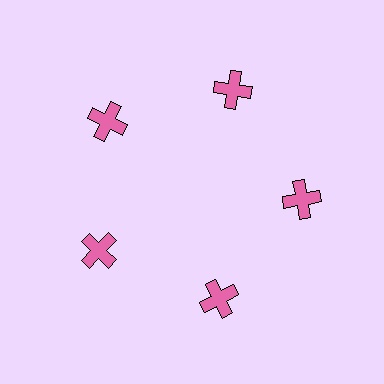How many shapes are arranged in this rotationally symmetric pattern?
There are 5 shapes, arranged in 5 groups of 1.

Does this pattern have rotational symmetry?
Yes, this pattern has 5-fold rotational symmetry. It looks the same after rotating 72 degrees around the center.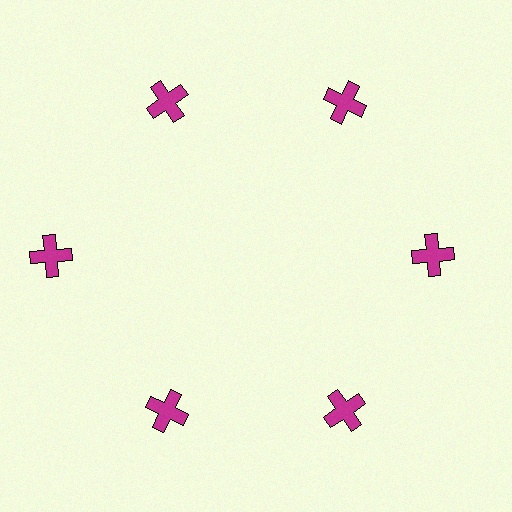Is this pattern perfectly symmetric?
No. The 6 magenta crosses are arranged in a ring, but one element near the 9 o'clock position is pushed outward from the center, breaking the 6-fold rotational symmetry.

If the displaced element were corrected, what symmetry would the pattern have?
It would have 6-fold rotational symmetry — the pattern would map onto itself every 60 degrees.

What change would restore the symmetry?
The symmetry would be restored by moving it inward, back onto the ring so that all 6 crosses sit at equal angles and equal distance from the center.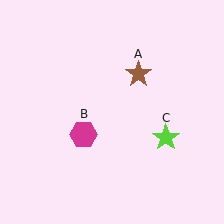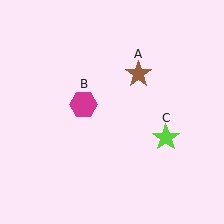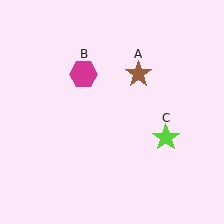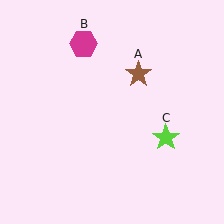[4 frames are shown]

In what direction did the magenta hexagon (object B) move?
The magenta hexagon (object B) moved up.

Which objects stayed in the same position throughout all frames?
Brown star (object A) and lime star (object C) remained stationary.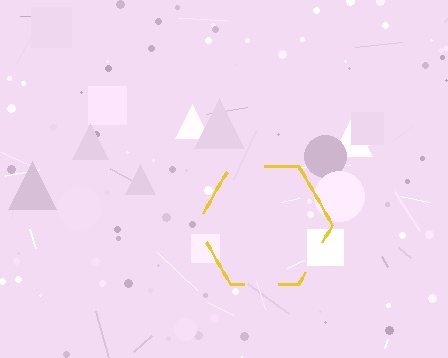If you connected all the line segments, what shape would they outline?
They would outline a hexagon.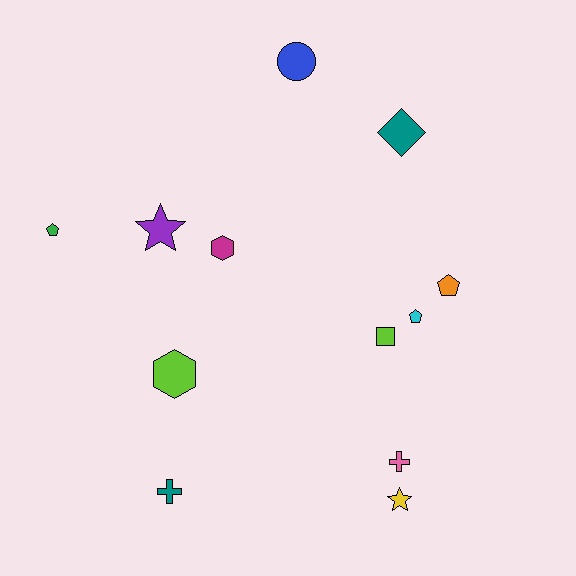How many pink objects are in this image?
There is 1 pink object.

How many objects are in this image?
There are 12 objects.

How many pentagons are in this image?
There are 3 pentagons.